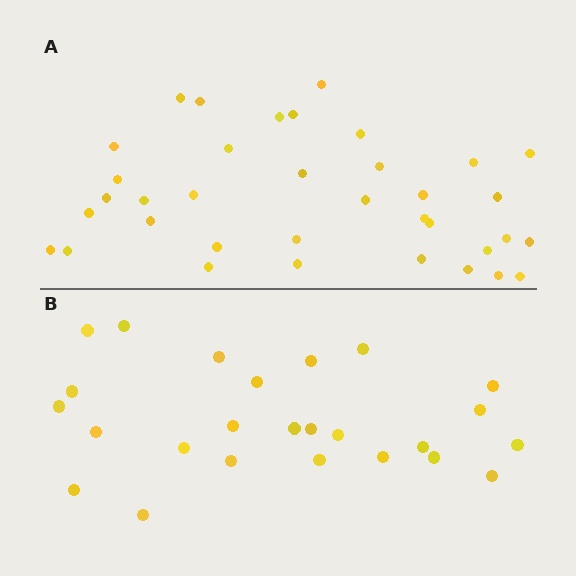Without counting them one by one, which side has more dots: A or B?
Region A (the top region) has more dots.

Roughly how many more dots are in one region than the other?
Region A has roughly 12 or so more dots than region B.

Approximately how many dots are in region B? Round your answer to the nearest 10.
About 20 dots. (The exact count is 25, which rounds to 20.)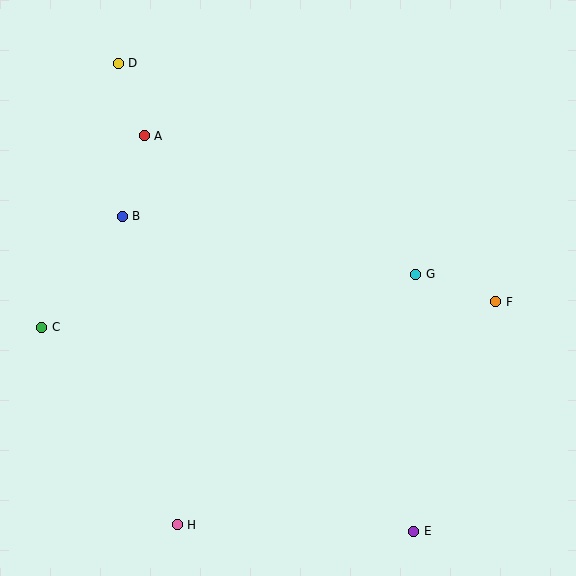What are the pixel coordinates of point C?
Point C is at (42, 327).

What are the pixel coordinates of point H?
Point H is at (177, 525).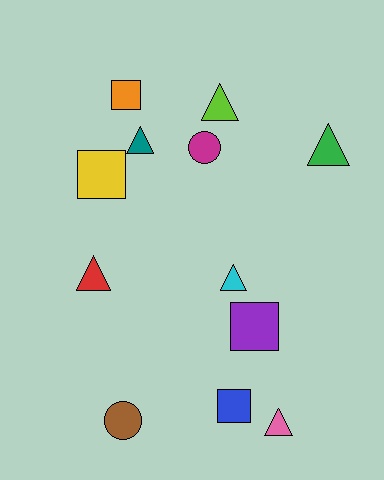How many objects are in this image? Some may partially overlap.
There are 12 objects.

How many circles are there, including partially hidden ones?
There are 2 circles.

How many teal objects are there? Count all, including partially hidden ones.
There is 1 teal object.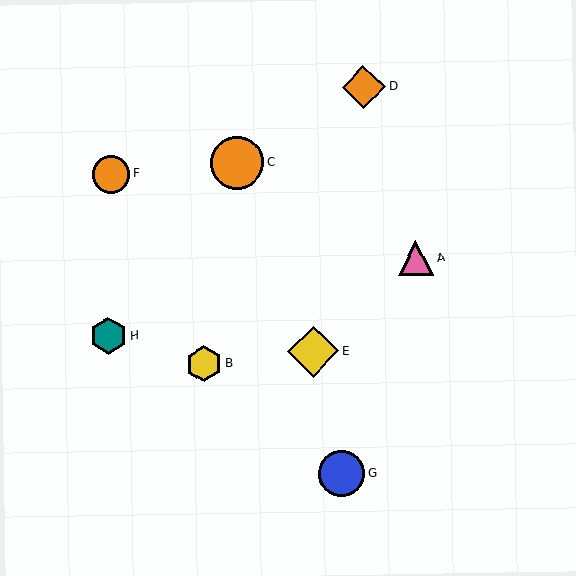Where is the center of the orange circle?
The center of the orange circle is at (111, 174).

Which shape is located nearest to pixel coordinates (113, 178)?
The orange circle (labeled F) at (111, 174) is nearest to that location.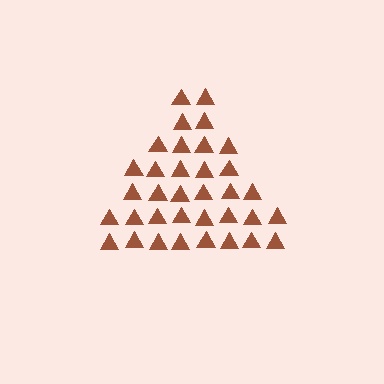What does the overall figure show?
The overall figure shows a triangle.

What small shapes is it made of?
It is made of small triangles.